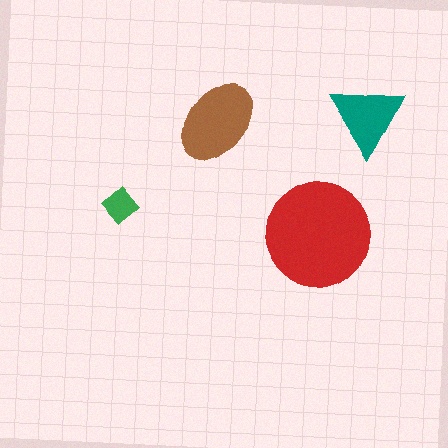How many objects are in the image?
There are 4 objects in the image.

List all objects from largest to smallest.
The red circle, the brown ellipse, the teal triangle, the green diamond.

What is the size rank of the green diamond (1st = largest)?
4th.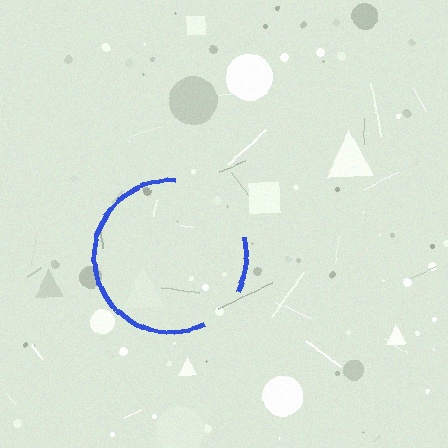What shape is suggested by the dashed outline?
The dashed outline suggests a circle.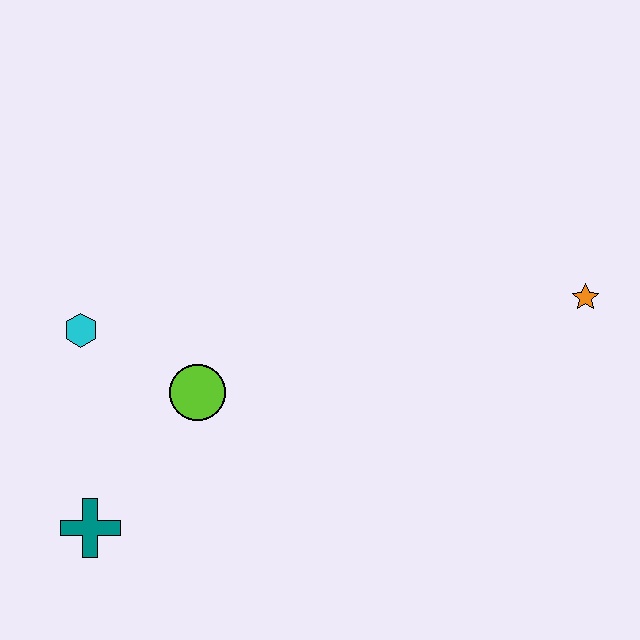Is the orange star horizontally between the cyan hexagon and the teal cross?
No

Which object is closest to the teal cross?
The lime circle is closest to the teal cross.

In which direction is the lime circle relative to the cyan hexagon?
The lime circle is to the right of the cyan hexagon.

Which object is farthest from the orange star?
The teal cross is farthest from the orange star.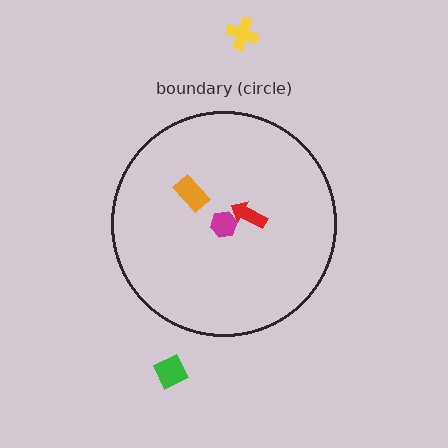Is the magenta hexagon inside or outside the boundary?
Inside.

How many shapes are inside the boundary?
3 inside, 2 outside.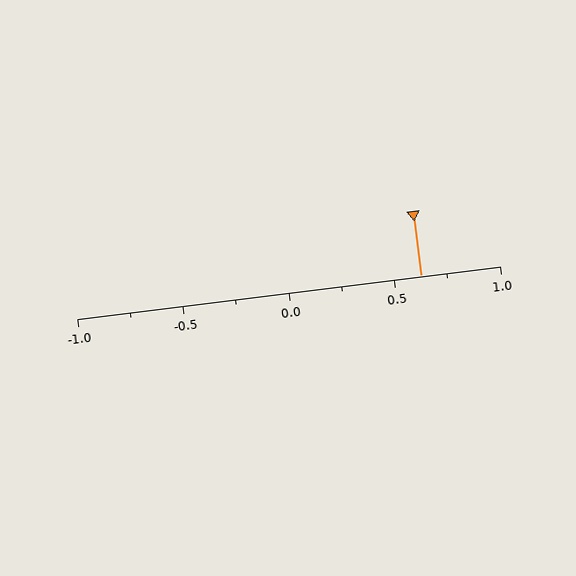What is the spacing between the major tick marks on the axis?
The major ticks are spaced 0.5 apart.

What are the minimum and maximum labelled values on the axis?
The axis runs from -1.0 to 1.0.